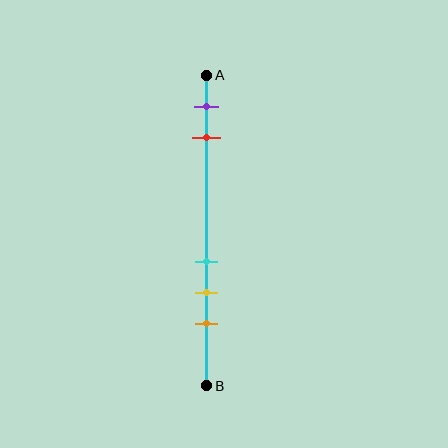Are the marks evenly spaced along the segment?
No, the marks are not evenly spaced.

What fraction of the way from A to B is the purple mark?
The purple mark is approximately 10% (0.1) of the way from A to B.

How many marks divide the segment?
There are 5 marks dividing the segment.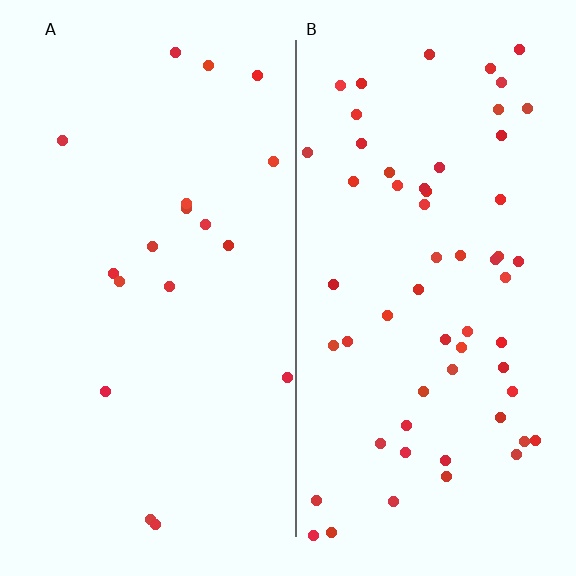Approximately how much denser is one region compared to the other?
Approximately 3.3× — region B over region A.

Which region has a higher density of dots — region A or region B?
B (the right).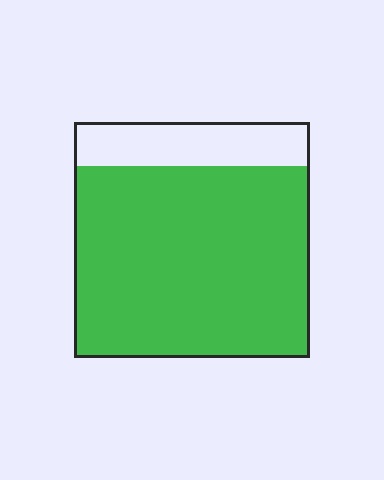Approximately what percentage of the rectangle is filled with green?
Approximately 80%.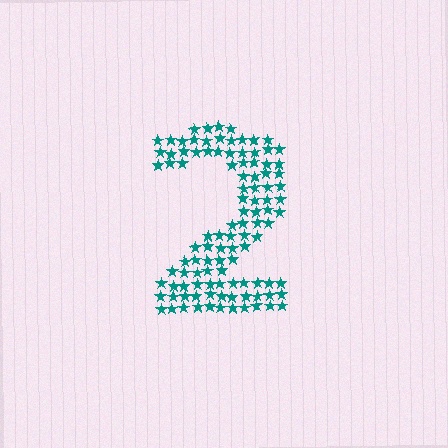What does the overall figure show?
The overall figure shows the digit 2.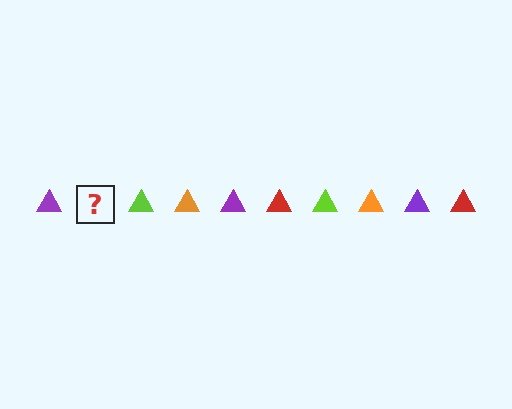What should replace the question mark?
The question mark should be replaced with a red triangle.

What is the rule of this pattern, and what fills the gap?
The rule is that the pattern cycles through purple, red, lime, orange triangles. The gap should be filled with a red triangle.